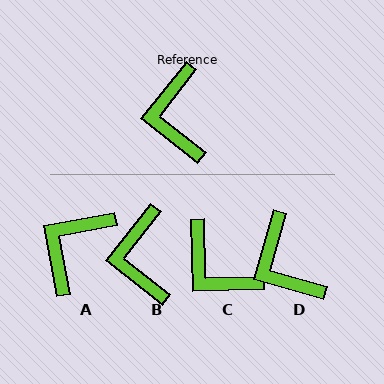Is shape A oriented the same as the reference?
No, it is off by about 41 degrees.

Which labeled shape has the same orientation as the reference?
B.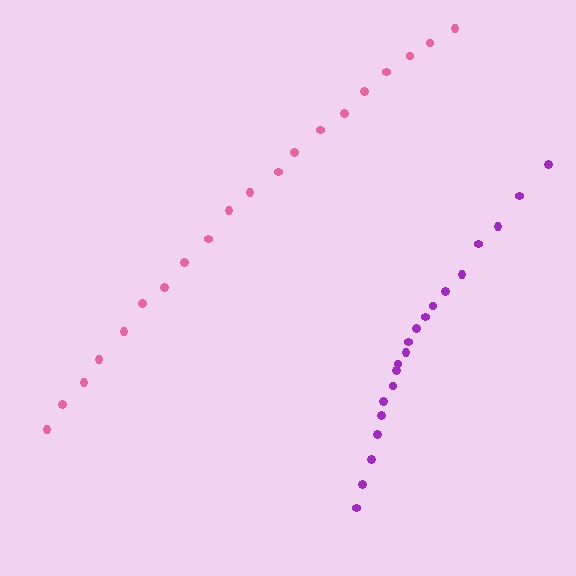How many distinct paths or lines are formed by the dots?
There are 2 distinct paths.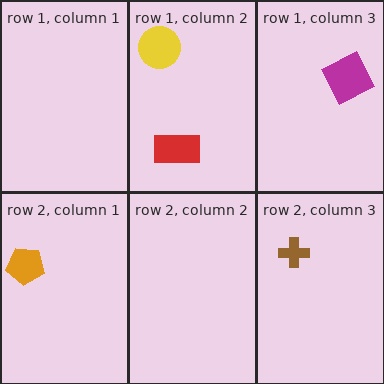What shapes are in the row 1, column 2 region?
The red rectangle, the yellow circle.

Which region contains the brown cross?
The row 2, column 3 region.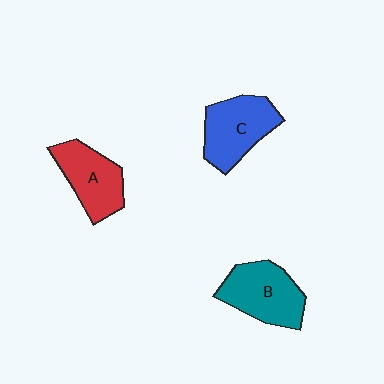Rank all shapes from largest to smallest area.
From largest to smallest: B (teal), C (blue), A (red).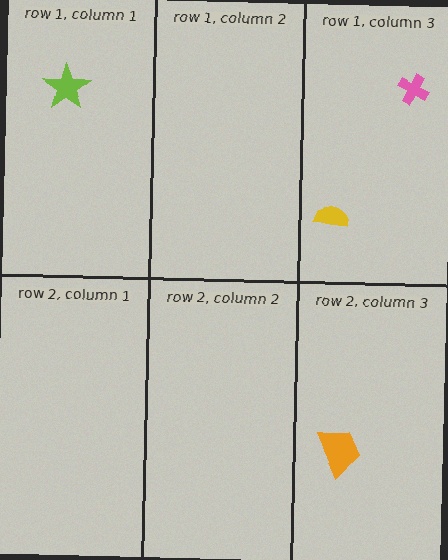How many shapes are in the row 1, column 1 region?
1.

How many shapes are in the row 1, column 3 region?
2.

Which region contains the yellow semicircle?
The row 1, column 3 region.